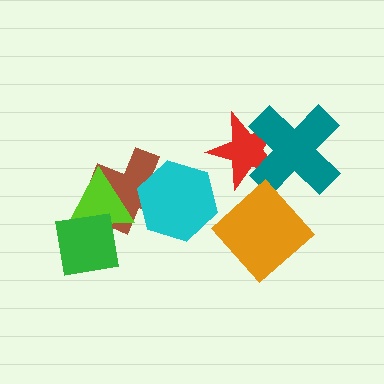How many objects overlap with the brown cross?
3 objects overlap with the brown cross.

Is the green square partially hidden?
No, no other shape covers it.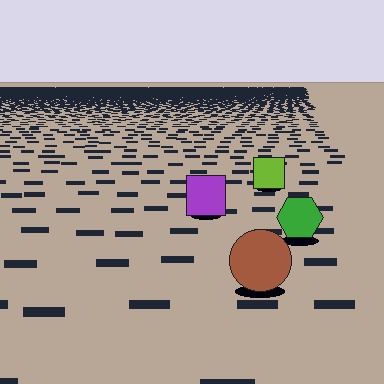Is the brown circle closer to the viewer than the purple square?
Yes. The brown circle is closer — you can tell from the texture gradient: the ground texture is coarser near it.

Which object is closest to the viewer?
The brown circle is closest. The texture marks near it are larger and more spread out.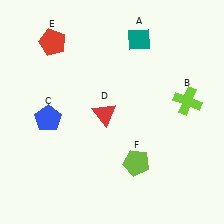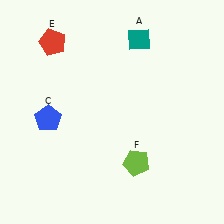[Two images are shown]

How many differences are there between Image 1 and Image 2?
There are 2 differences between the two images.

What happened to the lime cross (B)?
The lime cross (B) was removed in Image 2. It was in the top-right area of Image 1.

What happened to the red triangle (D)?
The red triangle (D) was removed in Image 2. It was in the bottom-left area of Image 1.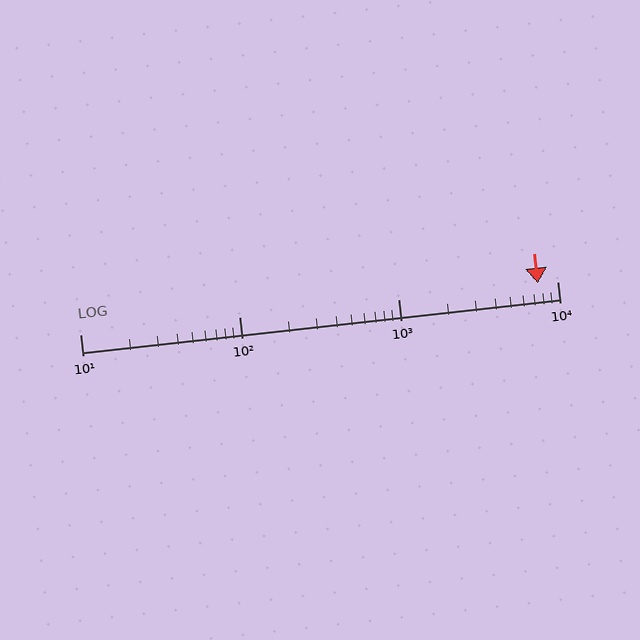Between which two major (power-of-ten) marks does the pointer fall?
The pointer is between 1000 and 10000.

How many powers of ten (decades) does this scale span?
The scale spans 3 decades, from 10 to 10000.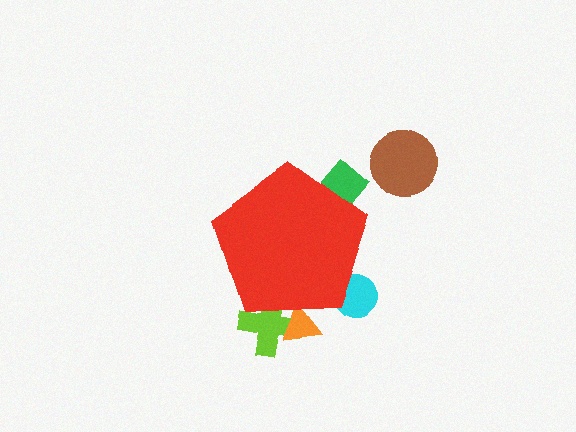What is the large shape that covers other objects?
A red pentagon.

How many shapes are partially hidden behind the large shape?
4 shapes are partially hidden.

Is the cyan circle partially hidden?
Yes, the cyan circle is partially hidden behind the red pentagon.